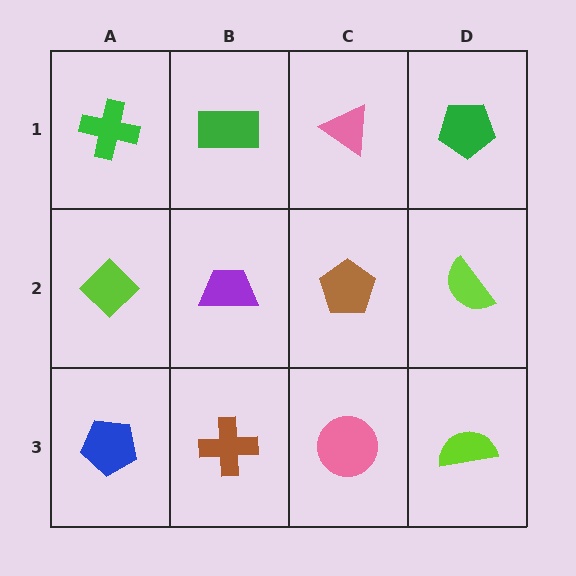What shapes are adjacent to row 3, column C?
A brown pentagon (row 2, column C), a brown cross (row 3, column B), a lime semicircle (row 3, column D).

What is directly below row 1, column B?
A purple trapezoid.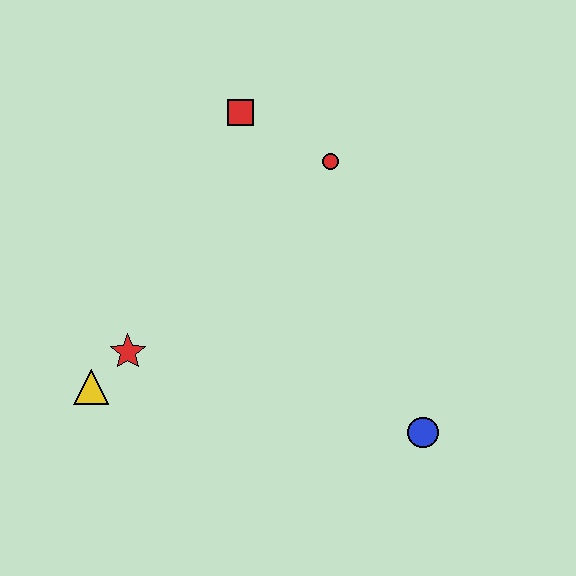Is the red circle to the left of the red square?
No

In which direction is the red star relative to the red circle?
The red star is to the left of the red circle.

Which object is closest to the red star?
The yellow triangle is closest to the red star.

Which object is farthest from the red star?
The blue circle is farthest from the red star.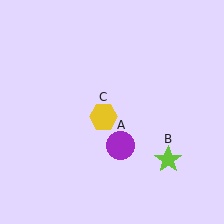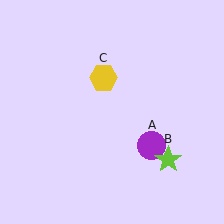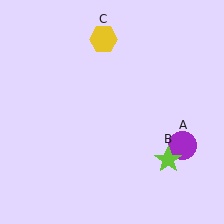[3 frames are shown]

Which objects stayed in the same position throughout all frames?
Lime star (object B) remained stationary.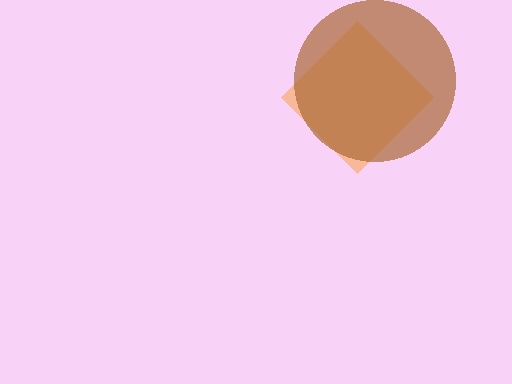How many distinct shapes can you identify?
There are 2 distinct shapes: an orange diamond, a brown circle.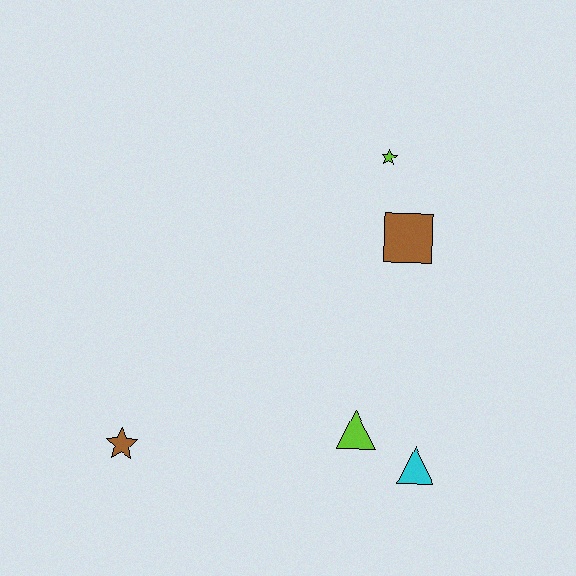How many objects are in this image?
There are 5 objects.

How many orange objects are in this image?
There are no orange objects.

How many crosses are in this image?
There are no crosses.